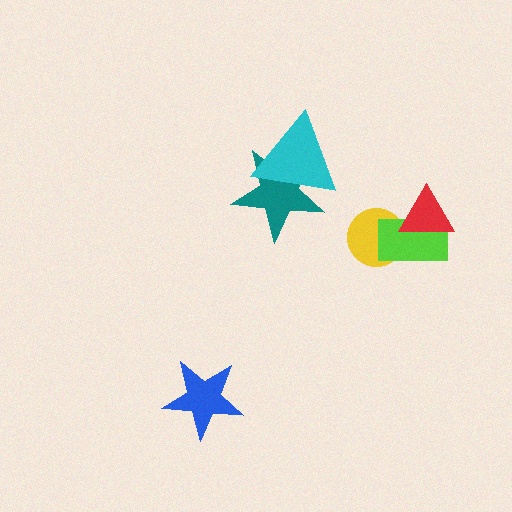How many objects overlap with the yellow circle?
2 objects overlap with the yellow circle.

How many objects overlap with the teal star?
1 object overlaps with the teal star.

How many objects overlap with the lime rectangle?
2 objects overlap with the lime rectangle.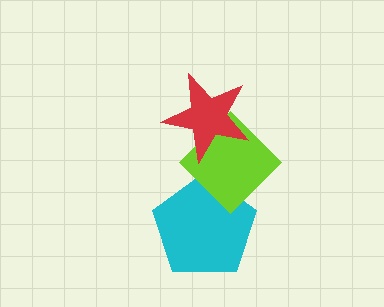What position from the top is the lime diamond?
The lime diamond is 2nd from the top.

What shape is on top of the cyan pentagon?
The lime diamond is on top of the cyan pentagon.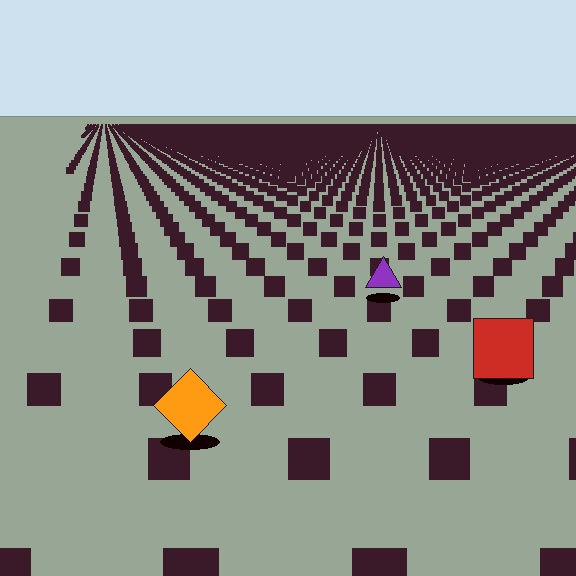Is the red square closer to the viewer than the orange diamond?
No. The orange diamond is closer — you can tell from the texture gradient: the ground texture is coarser near it.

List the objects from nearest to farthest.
From nearest to farthest: the orange diamond, the red square, the purple triangle.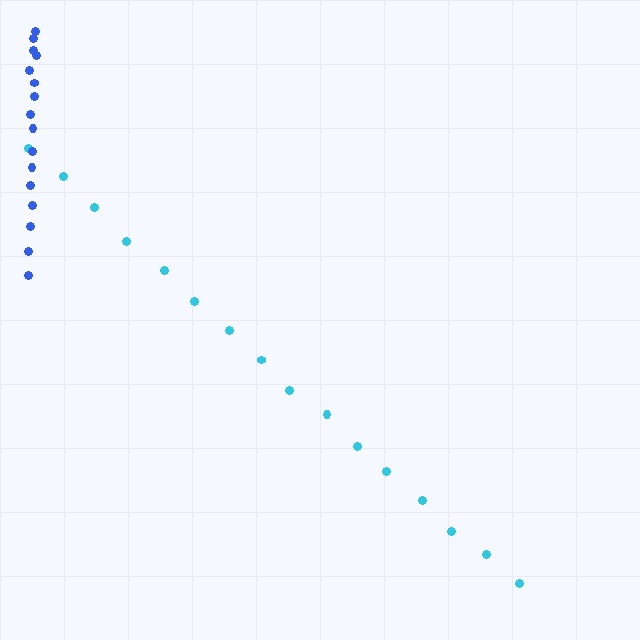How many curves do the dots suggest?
There are 2 distinct paths.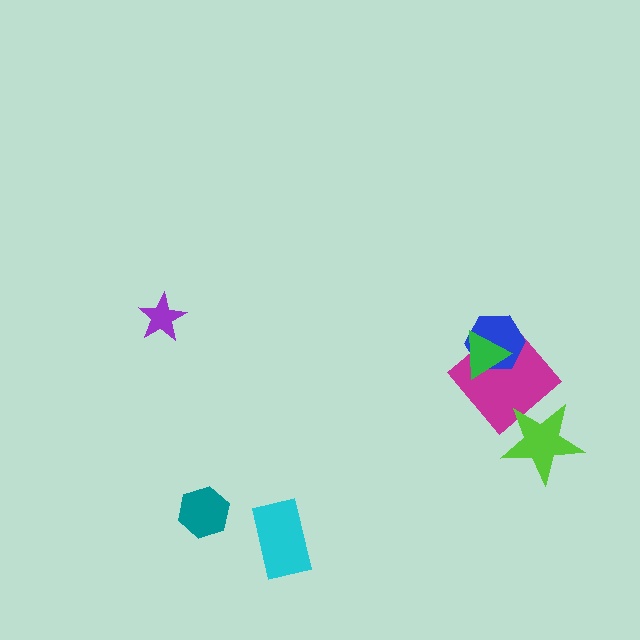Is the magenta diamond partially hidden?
Yes, it is partially covered by another shape.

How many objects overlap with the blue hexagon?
2 objects overlap with the blue hexagon.